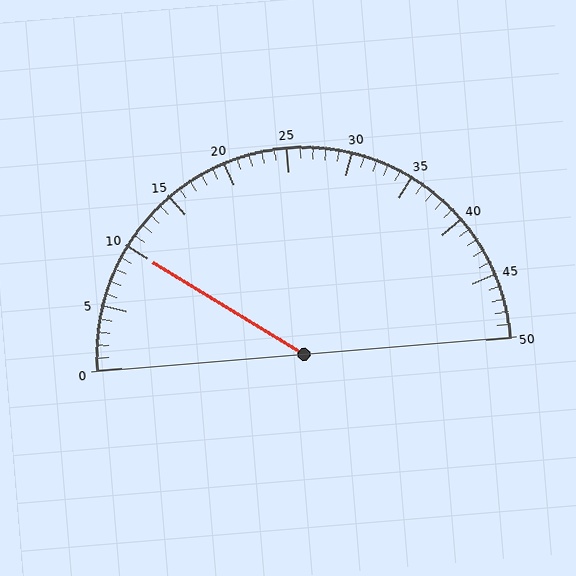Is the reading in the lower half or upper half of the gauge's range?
The reading is in the lower half of the range (0 to 50).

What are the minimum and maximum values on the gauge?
The gauge ranges from 0 to 50.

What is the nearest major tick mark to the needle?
The nearest major tick mark is 10.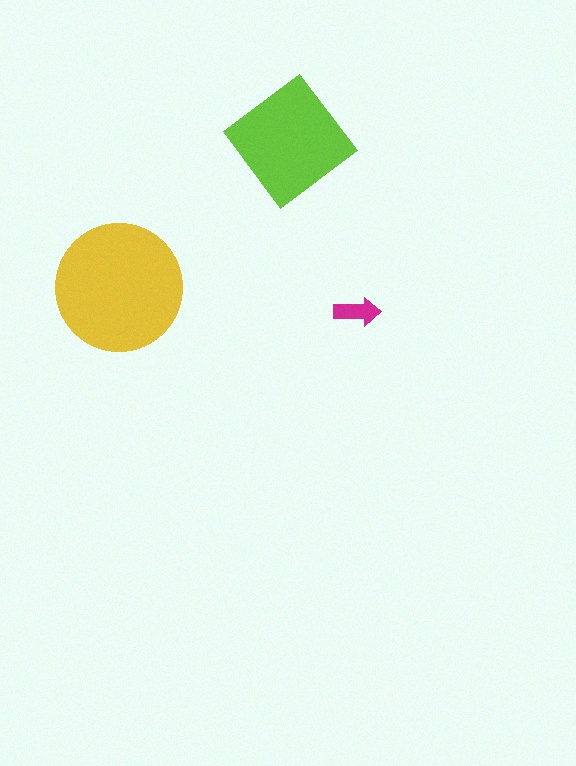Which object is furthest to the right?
The magenta arrow is rightmost.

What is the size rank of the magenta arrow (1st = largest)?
3rd.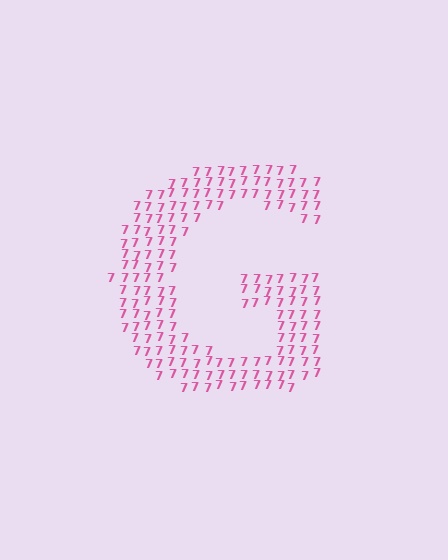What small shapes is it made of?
It is made of small digit 7's.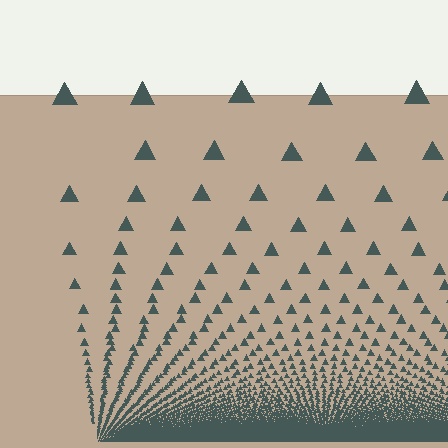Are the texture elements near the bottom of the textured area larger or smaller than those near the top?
Smaller. The gradient is inverted — elements near the bottom are smaller and denser.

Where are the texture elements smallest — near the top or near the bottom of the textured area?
Near the bottom.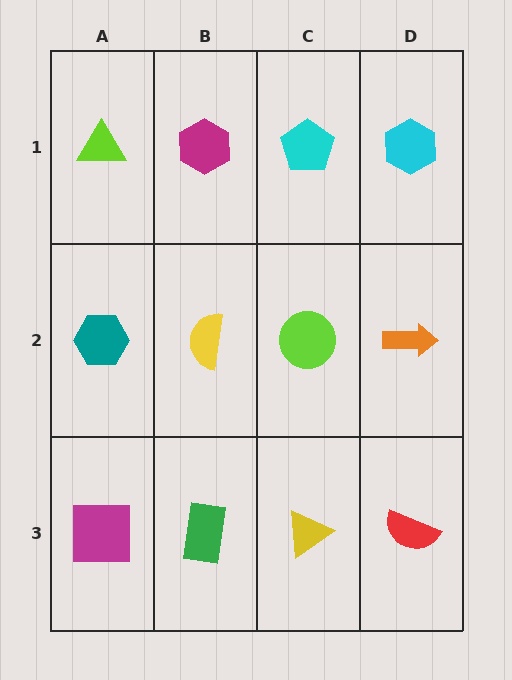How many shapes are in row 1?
4 shapes.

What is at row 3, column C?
A yellow triangle.